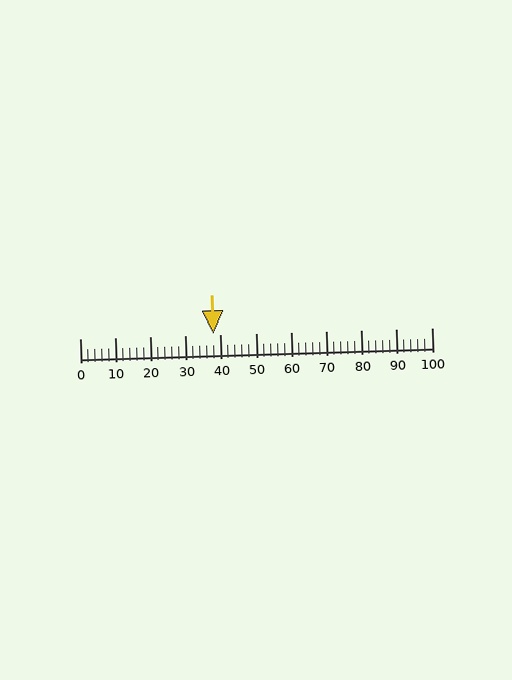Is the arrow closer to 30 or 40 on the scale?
The arrow is closer to 40.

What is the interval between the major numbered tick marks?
The major tick marks are spaced 10 units apart.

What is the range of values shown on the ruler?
The ruler shows values from 0 to 100.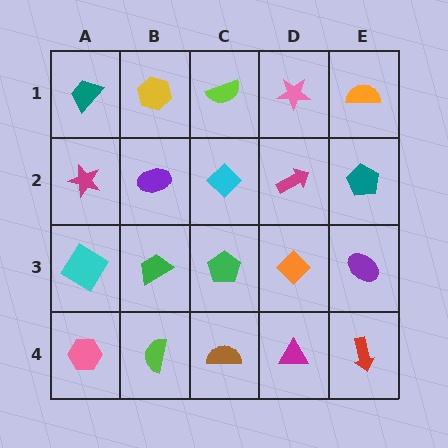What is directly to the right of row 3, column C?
An orange diamond.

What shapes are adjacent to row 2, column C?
A lime semicircle (row 1, column C), a green pentagon (row 3, column C), a purple ellipse (row 2, column B), a magenta arrow (row 2, column D).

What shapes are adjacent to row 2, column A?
A teal trapezoid (row 1, column A), a cyan diamond (row 3, column A), a purple ellipse (row 2, column B).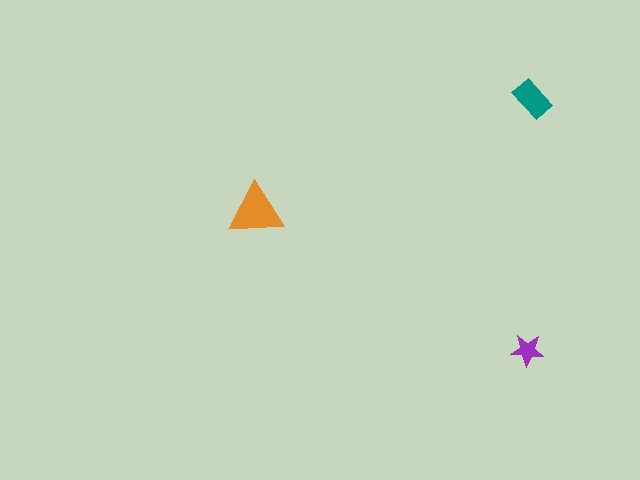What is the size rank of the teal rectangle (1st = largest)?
2nd.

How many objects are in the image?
There are 3 objects in the image.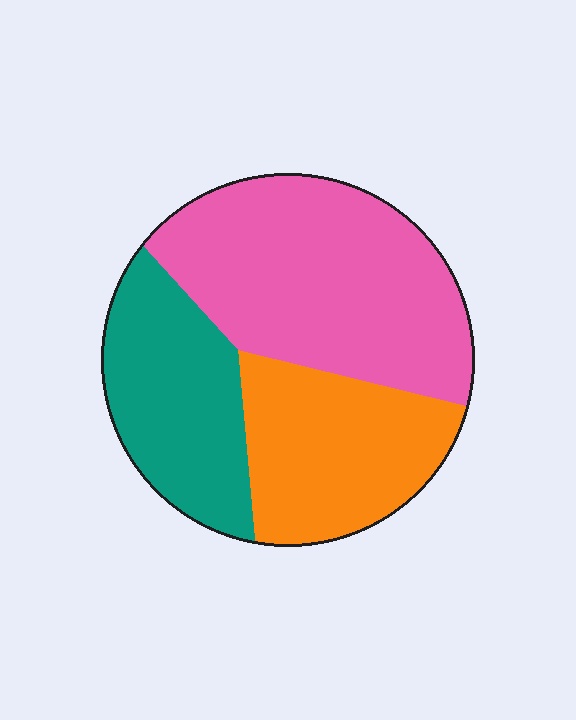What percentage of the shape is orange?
Orange covers 28% of the shape.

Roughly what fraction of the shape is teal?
Teal takes up about one quarter (1/4) of the shape.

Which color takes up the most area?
Pink, at roughly 45%.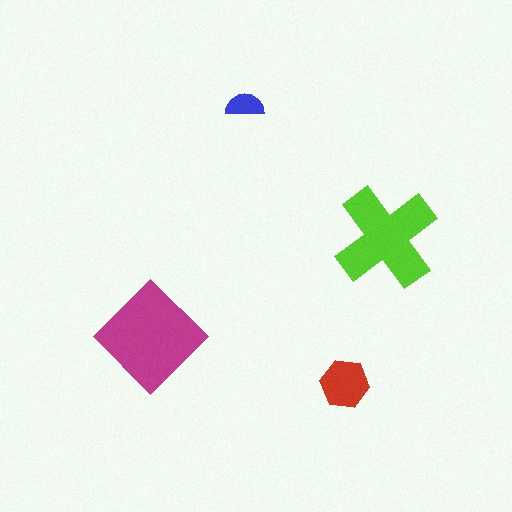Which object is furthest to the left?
The magenta diamond is leftmost.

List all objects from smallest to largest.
The blue semicircle, the red hexagon, the lime cross, the magenta diamond.